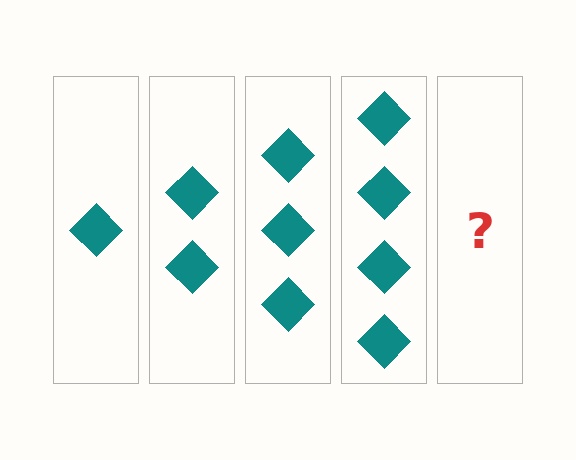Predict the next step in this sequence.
The next step is 5 diamonds.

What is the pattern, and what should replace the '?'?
The pattern is that each step adds one more diamond. The '?' should be 5 diamonds.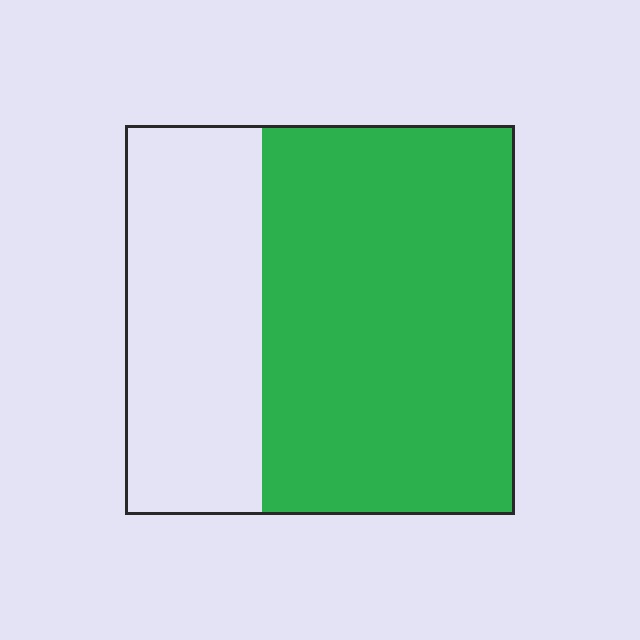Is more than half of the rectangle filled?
Yes.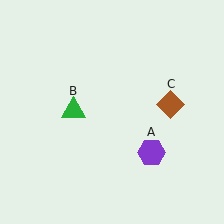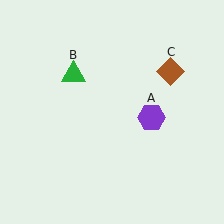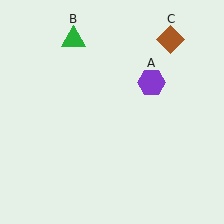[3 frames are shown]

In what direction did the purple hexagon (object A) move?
The purple hexagon (object A) moved up.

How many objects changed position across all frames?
3 objects changed position: purple hexagon (object A), green triangle (object B), brown diamond (object C).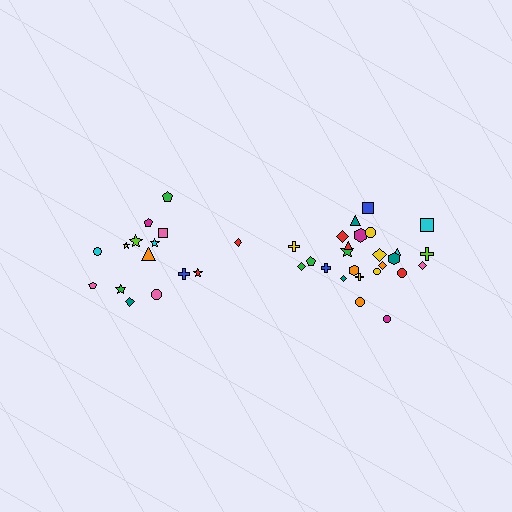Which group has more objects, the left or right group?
The right group.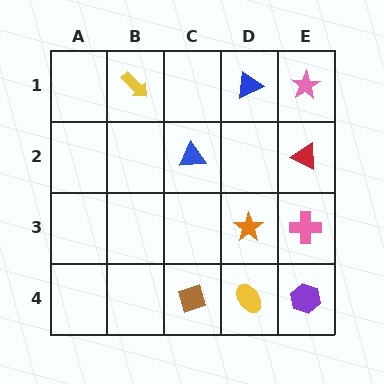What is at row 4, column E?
A purple hexagon.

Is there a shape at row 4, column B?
No, that cell is empty.